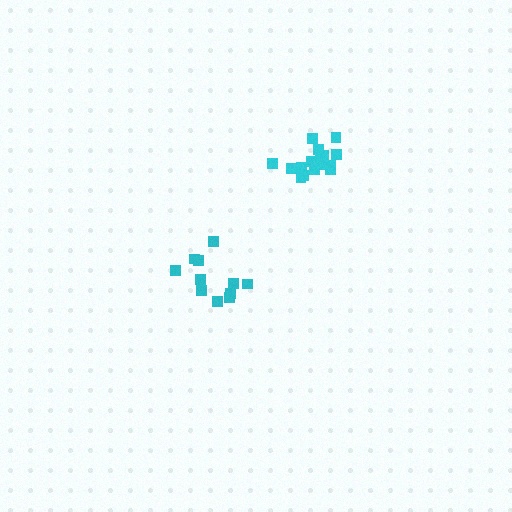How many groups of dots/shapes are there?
There are 2 groups.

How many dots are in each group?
Group 1: 11 dots, Group 2: 16 dots (27 total).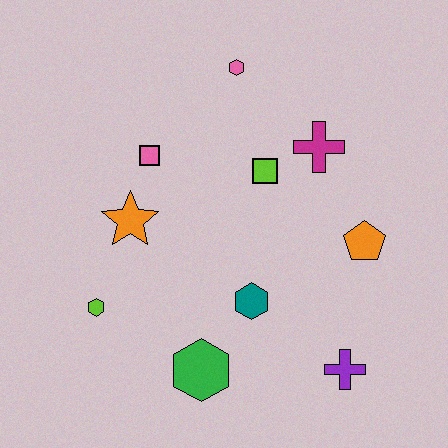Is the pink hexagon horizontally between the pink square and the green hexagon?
No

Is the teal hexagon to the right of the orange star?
Yes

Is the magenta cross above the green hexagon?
Yes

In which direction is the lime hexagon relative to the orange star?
The lime hexagon is below the orange star.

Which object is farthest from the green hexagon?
The pink hexagon is farthest from the green hexagon.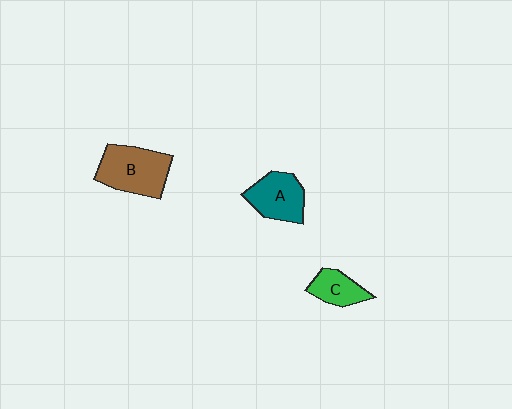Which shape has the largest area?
Shape B (brown).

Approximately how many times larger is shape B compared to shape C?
Approximately 1.9 times.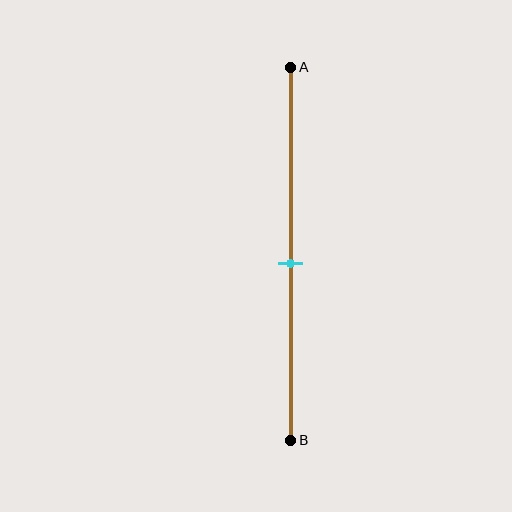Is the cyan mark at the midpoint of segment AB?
Yes, the mark is approximately at the midpoint.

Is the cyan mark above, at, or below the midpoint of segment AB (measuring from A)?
The cyan mark is approximately at the midpoint of segment AB.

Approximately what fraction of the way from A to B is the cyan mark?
The cyan mark is approximately 55% of the way from A to B.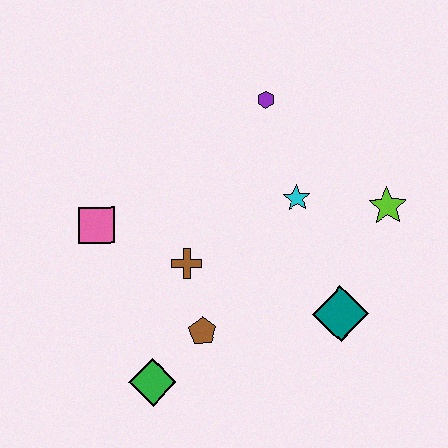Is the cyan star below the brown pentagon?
No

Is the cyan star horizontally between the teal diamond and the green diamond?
Yes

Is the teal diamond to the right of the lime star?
No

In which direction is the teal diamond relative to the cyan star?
The teal diamond is below the cyan star.